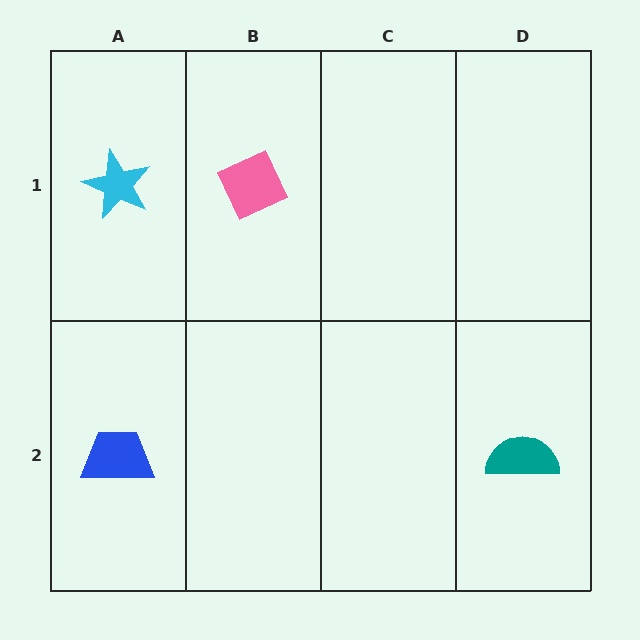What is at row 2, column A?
A blue trapezoid.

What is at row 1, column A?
A cyan star.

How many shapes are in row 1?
2 shapes.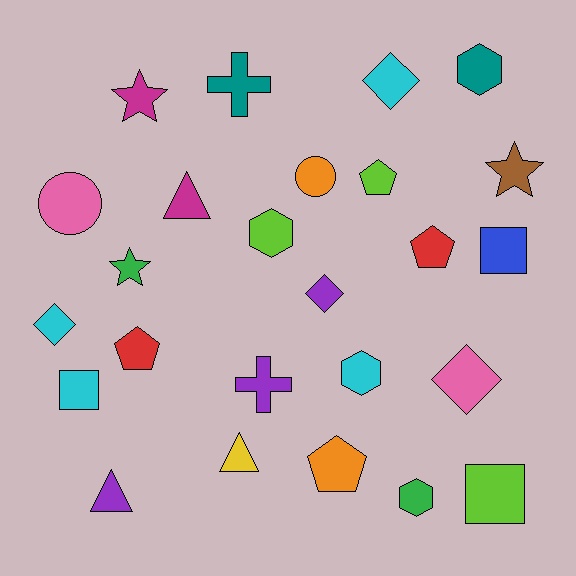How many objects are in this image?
There are 25 objects.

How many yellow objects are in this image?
There is 1 yellow object.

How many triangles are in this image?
There are 3 triangles.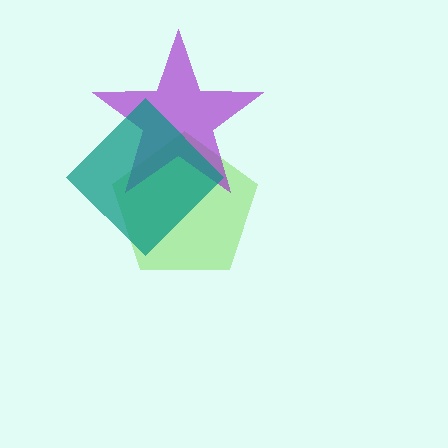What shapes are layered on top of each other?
The layered shapes are: a lime pentagon, a purple star, a teal diamond.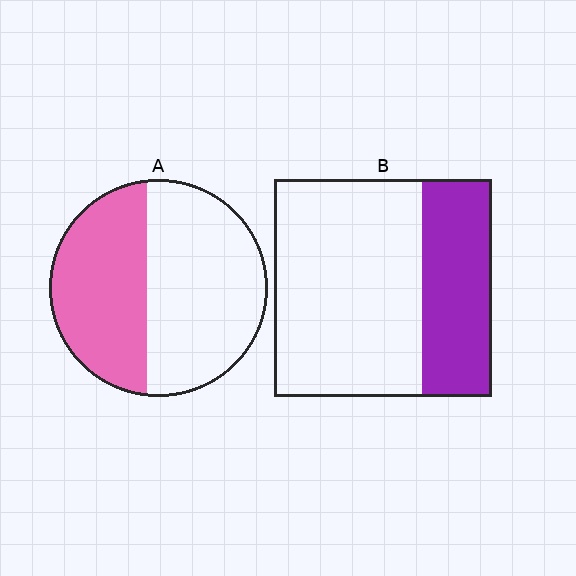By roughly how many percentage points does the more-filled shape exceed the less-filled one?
By roughly 10 percentage points (A over B).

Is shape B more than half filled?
No.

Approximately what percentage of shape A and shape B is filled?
A is approximately 45% and B is approximately 30%.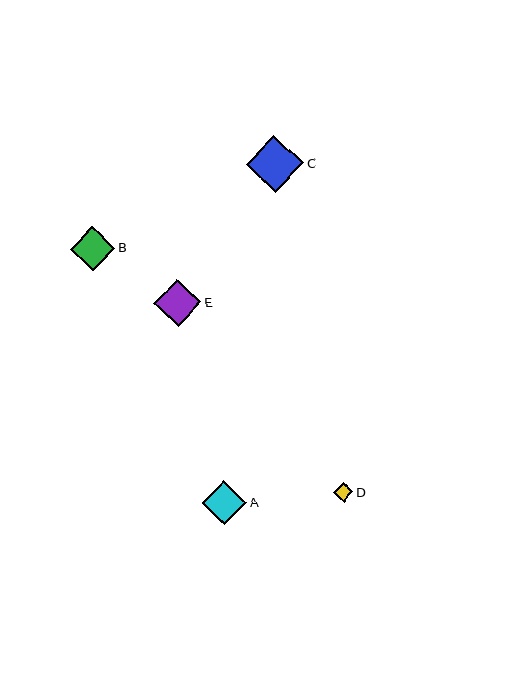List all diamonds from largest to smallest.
From largest to smallest: C, E, B, A, D.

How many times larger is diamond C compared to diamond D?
Diamond C is approximately 2.9 times the size of diamond D.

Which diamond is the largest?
Diamond C is the largest with a size of approximately 57 pixels.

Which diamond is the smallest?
Diamond D is the smallest with a size of approximately 20 pixels.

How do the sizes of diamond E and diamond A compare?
Diamond E and diamond A are approximately the same size.